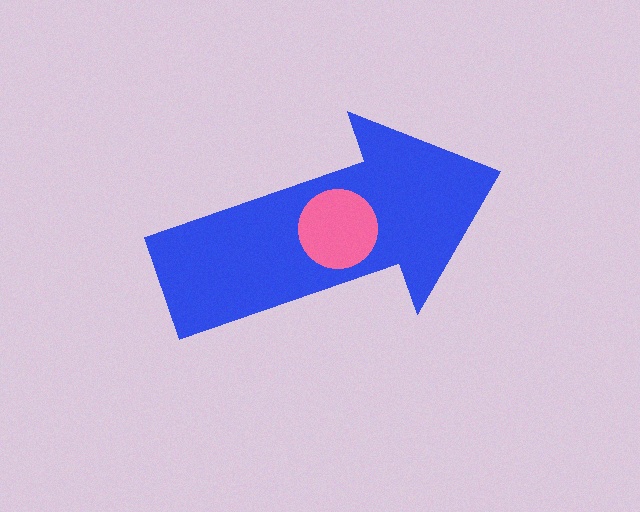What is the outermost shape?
The blue arrow.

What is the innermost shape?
The pink circle.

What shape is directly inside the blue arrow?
The pink circle.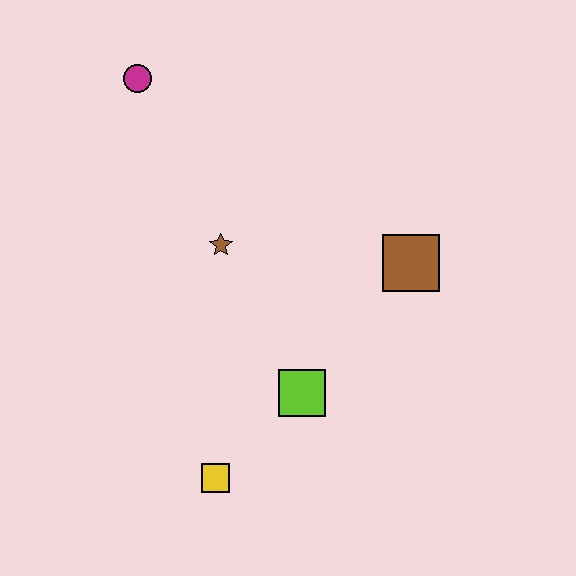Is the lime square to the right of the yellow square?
Yes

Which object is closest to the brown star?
The lime square is closest to the brown star.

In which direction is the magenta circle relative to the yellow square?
The magenta circle is above the yellow square.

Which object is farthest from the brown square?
The magenta circle is farthest from the brown square.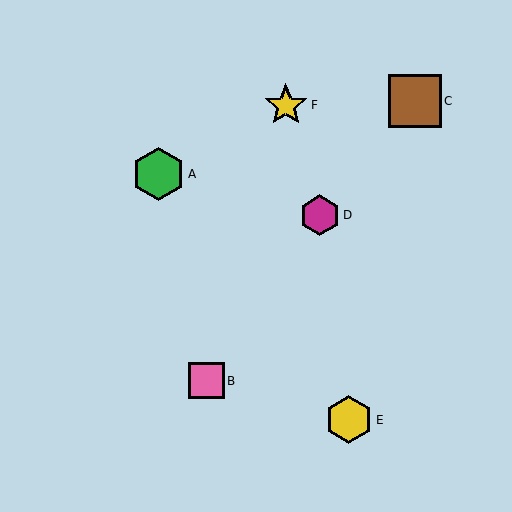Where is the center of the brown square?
The center of the brown square is at (415, 101).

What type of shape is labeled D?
Shape D is a magenta hexagon.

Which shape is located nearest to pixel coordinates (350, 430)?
The yellow hexagon (labeled E) at (349, 420) is nearest to that location.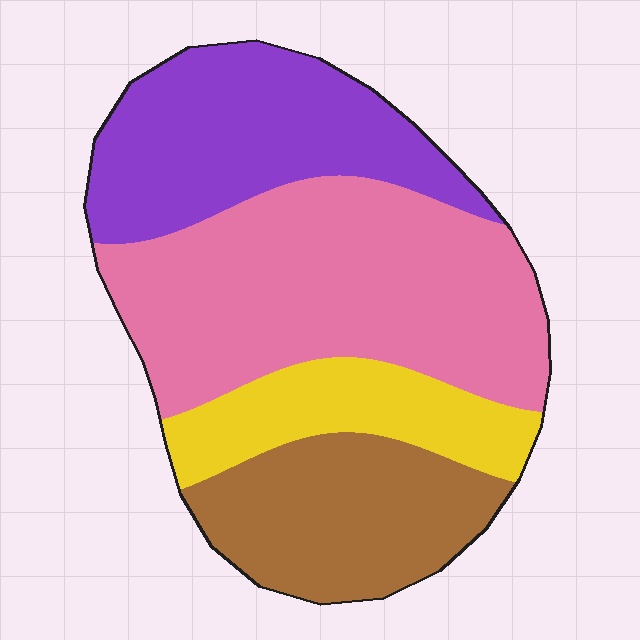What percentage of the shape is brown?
Brown covers roughly 20% of the shape.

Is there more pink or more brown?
Pink.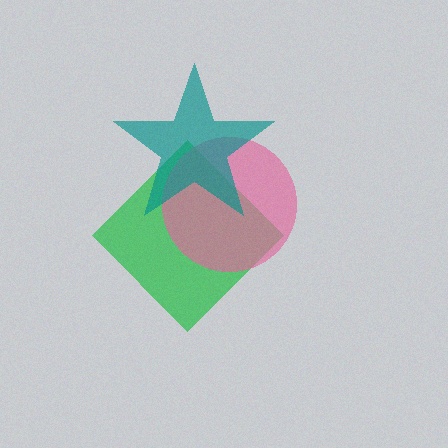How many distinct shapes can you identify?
There are 3 distinct shapes: a green diamond, a pink circle, a teal star.